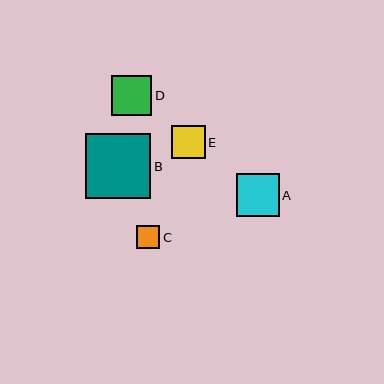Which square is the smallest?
Square C is the smallest with a size of approximately 23 pixels.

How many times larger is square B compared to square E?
Square B is approximately 1.9 times the size of square E.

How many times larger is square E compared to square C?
Square E is approximately 1.5 times the size of square C.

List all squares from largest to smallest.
From largest to smallest: B, A, D, E, C.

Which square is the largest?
Square B is the largest with a size of approximately 65 pixels.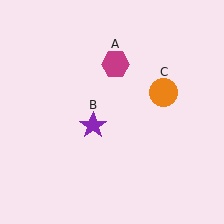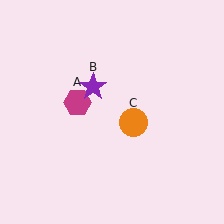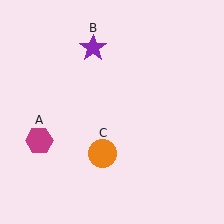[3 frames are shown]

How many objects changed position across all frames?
3 objects changed position: magenta hexagon (object A), purple star (object B), orange circle (object C).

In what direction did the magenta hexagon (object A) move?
The magenta hexagon (object A) moved down and to the left.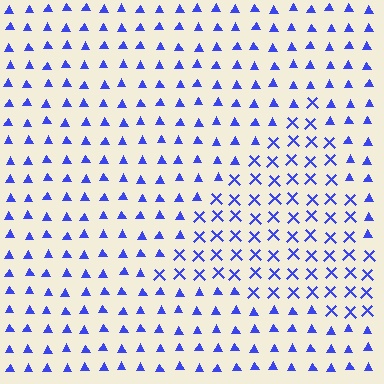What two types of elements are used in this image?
The image uses X marks inside the triangle region and triangles outside it.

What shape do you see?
I see a triangle.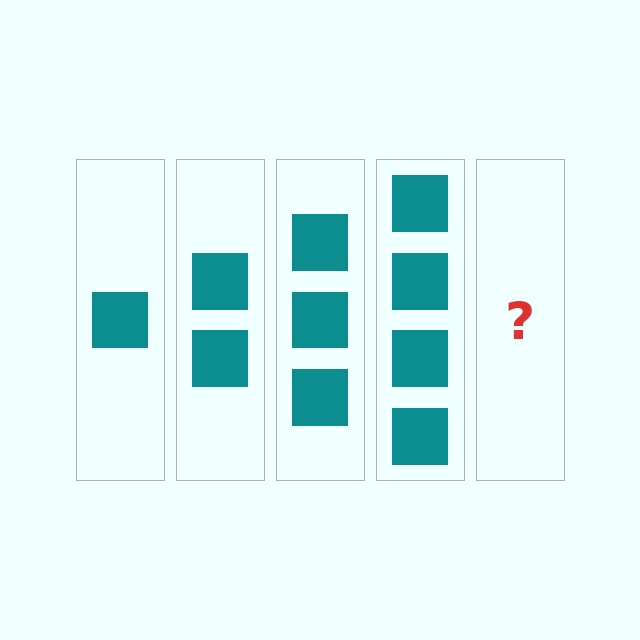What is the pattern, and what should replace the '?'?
The pattern is that each step adds one more square. The '?' should be 5 squares.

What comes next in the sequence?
The next element should be 5 squares.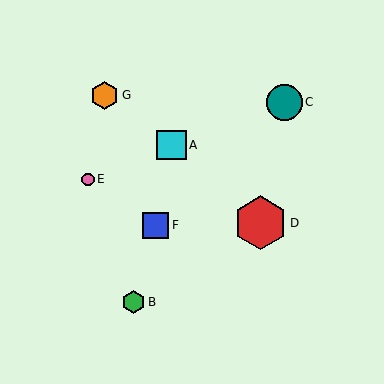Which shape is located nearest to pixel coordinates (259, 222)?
The red hexagon (labeled D) at (260, 223) is nearest to that location.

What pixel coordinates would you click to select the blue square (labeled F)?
Click at (156, 225) to select the blue square F.